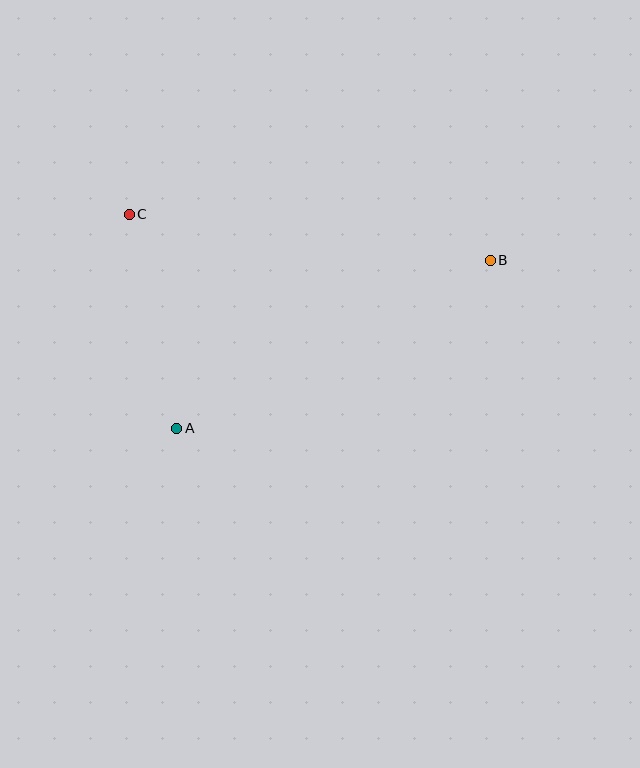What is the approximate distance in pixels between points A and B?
The distance between A and B is approximately 356 pixels.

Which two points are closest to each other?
Points A and C are closest to each other.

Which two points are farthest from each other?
Points B and C are farthest from each other.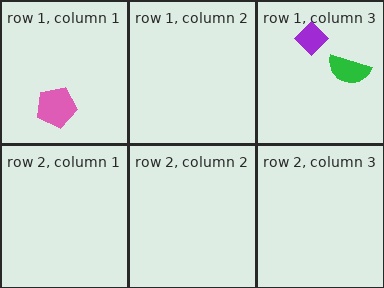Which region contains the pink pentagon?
The row 1, column 1 region.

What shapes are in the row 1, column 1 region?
The pink pentagon.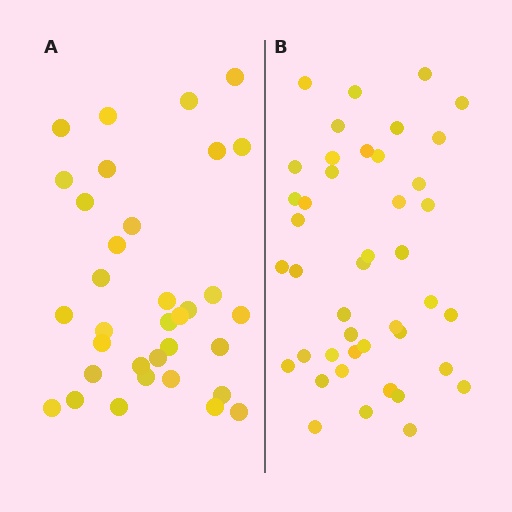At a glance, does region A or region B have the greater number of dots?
Region B (the right region) has more dots.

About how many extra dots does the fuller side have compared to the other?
Region B has roughly 8 or so more dots than region A.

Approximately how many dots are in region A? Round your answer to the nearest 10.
About 30 dots. (The exact count is 34, which rounds to 30.)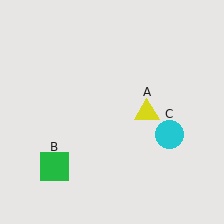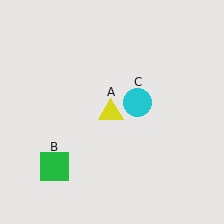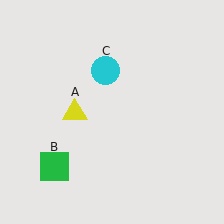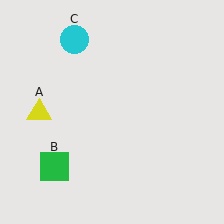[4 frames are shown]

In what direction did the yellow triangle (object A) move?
The yellow triangle (object A) moved left.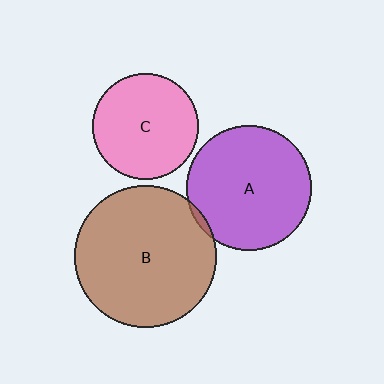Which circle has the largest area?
Circle B (brown).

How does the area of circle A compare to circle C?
Approximately 1.4 times.